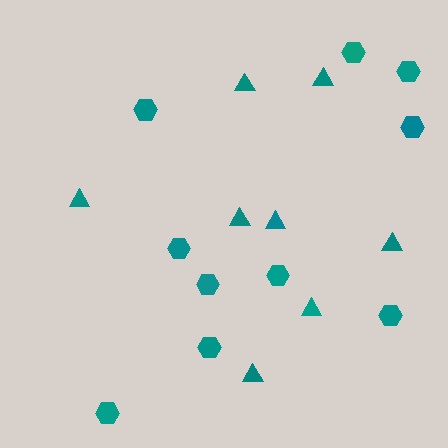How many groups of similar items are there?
There are 2 groups: one group of triangles (8) and one group of hexagons (10).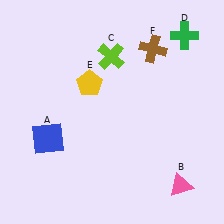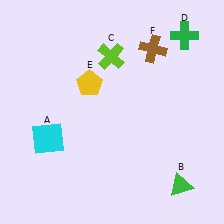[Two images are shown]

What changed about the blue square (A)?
In Image 1, A is blue. In Image 2, it changed to cyan.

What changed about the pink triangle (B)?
In Image 1, B is pink. In Image 2, it changed to green.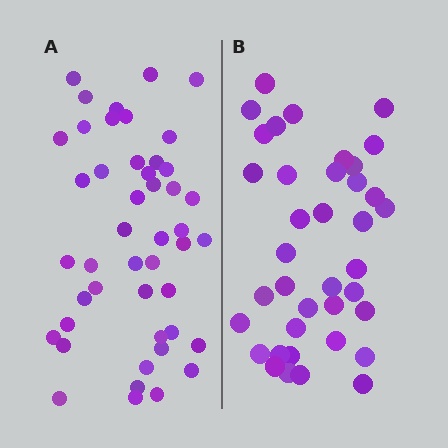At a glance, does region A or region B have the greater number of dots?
Region A (the left region) has more dots.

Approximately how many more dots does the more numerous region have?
Region A has roughly 8 or so more dots than region B.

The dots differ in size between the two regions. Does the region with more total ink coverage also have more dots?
No. Region B has more total ink coverage because its dots are larger, but region A actually contains more individual dots. Total area can be misleading — the number of items is what matters here.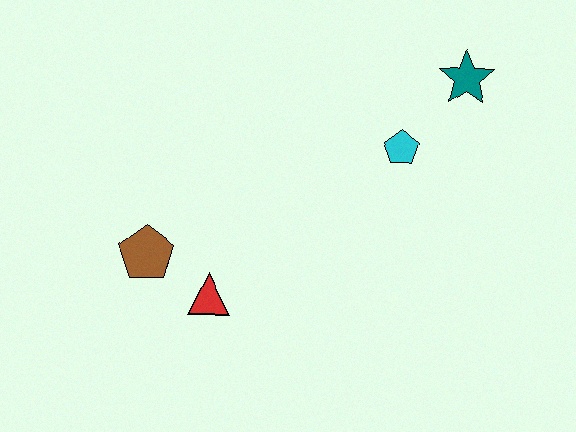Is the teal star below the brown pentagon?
No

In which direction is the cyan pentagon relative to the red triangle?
The cyan pentagon is to the right of the red triangle.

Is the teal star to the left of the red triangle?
No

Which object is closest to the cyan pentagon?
The teal star is closest to the cyan pentagon.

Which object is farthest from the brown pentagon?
The teal star is farthest from the brown pentagon.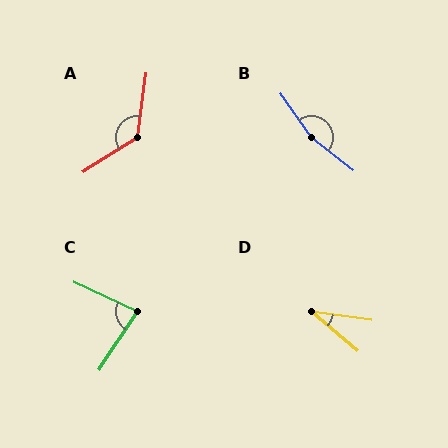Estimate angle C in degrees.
Approximately 82 degrees.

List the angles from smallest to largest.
D (32°), C (82°), A (130°), B (163°).